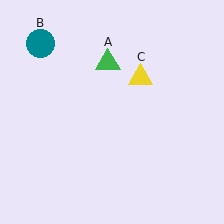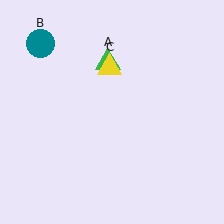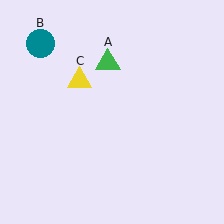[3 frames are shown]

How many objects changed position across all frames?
1 object changed position: yellow triangle (object C).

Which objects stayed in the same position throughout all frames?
Green triangle (object A) and teal circle (object B) remained stationary.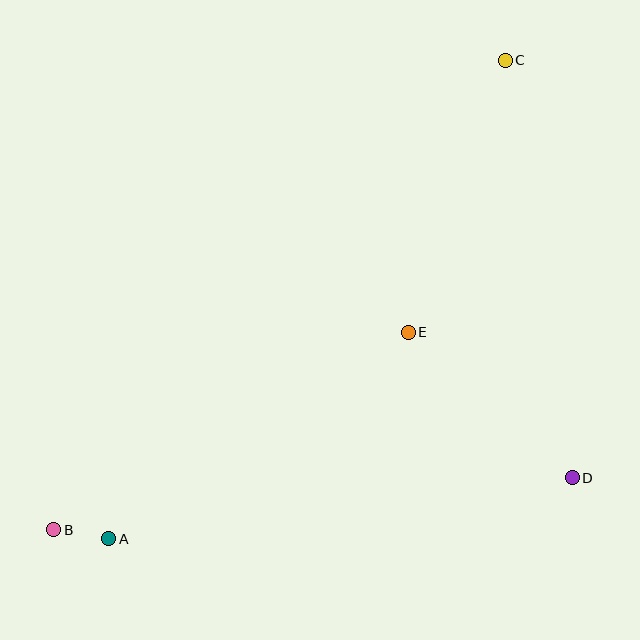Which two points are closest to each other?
Points A and B are closest to each other.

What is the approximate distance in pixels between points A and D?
The distance between A and D is approximately 467 pixels.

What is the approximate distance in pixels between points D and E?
The distance between D and E is approximately 219 pixels.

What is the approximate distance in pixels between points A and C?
The distance between A and C is approximately 621 pixels.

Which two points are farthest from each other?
Points B and C are farthest from each other.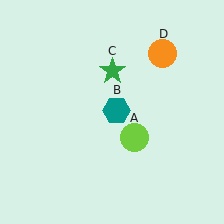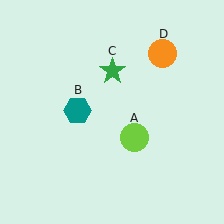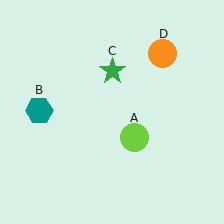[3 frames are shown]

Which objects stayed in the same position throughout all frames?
Lime circle (object A) and green star (object C) and orange circle (object D) remained stationary.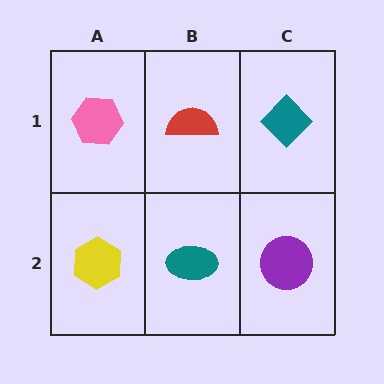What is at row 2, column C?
A purple circle.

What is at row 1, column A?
A pink hexagon.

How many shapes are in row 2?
3 shapes.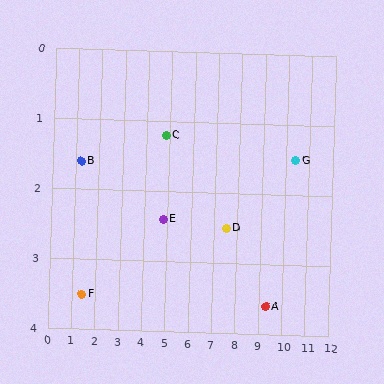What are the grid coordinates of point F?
Point F is at approximately (1.4, 3.5).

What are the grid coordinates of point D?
Point D is at approximately (7.5, 2.5).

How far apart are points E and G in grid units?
Points E and G are about 5.7 grid units apart.